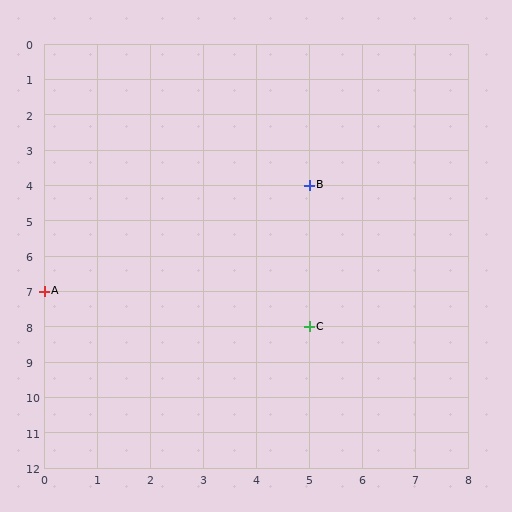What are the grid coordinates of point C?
Point C is at grid coordinates (5, 8).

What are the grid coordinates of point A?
Point A is at grid coordinates (0, 7).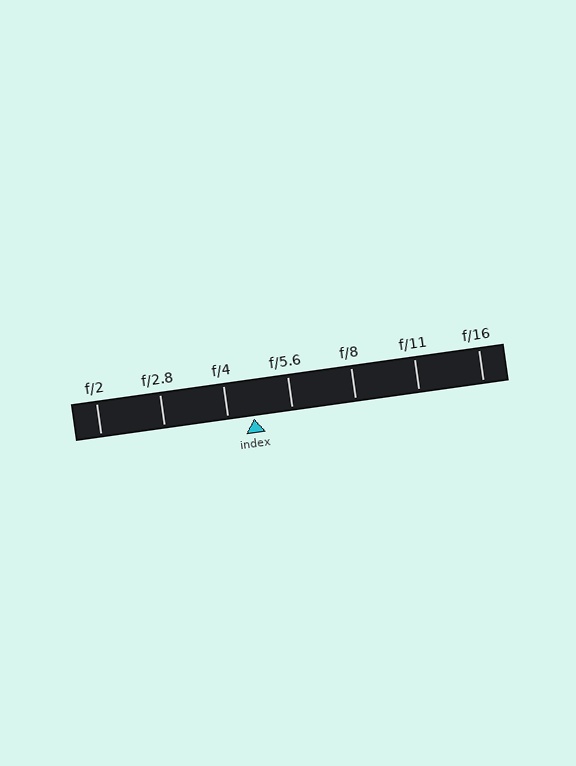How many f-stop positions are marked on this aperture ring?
There are 7 f-stop positions marked.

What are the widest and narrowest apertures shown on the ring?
The widest aperture shown is f/2 and the narrowest is f/16.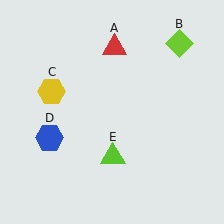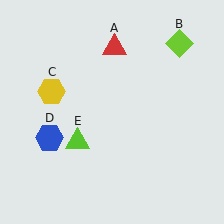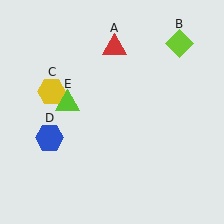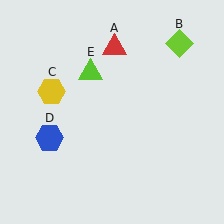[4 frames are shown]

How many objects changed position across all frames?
1 object changed position: lime triangle (object E).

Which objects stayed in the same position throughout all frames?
Red triangle (object A) and lime diamond (object B) and yellow hexagon (object C) and blue hexagon (object D) remained stationary.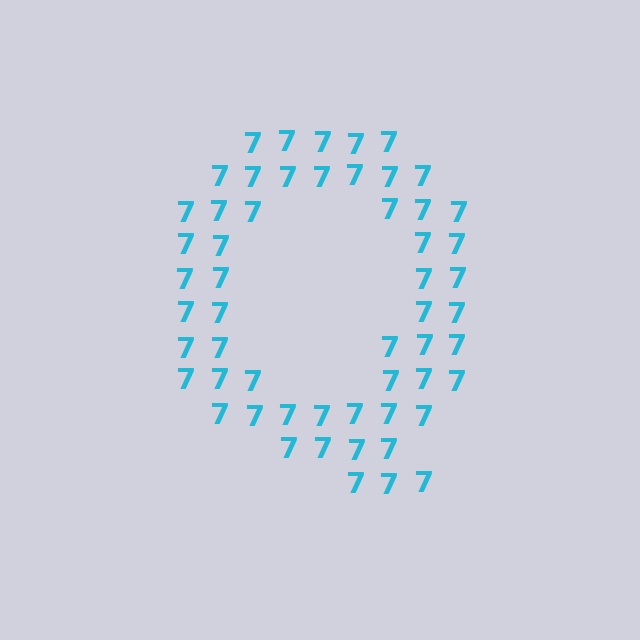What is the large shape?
The large shape is the letter Q.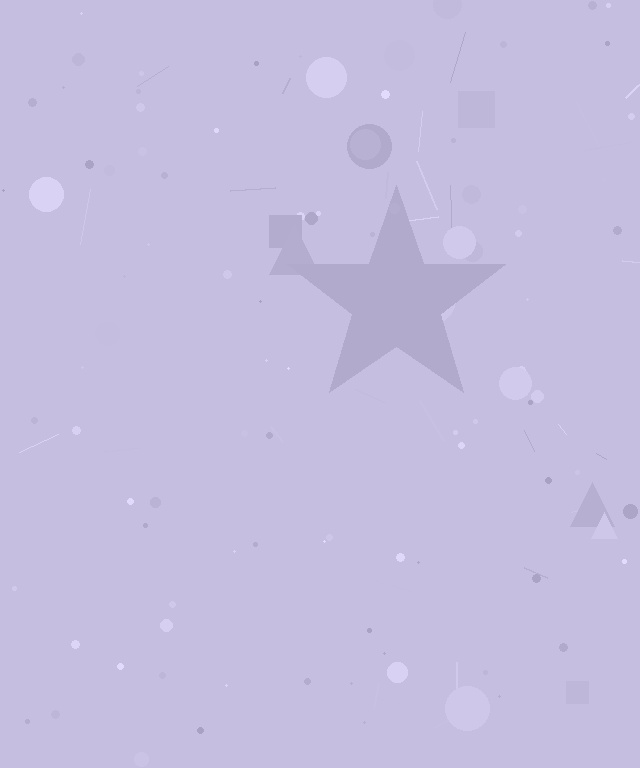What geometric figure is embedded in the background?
A star is embedded in the background.